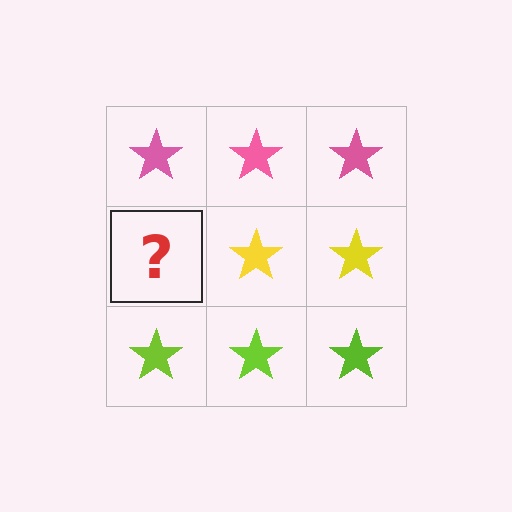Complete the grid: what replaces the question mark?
The question mark should be replaced with a yellow star.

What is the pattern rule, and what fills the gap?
The rule is that each row has a consistent color. The gap should be filled with a yellow star.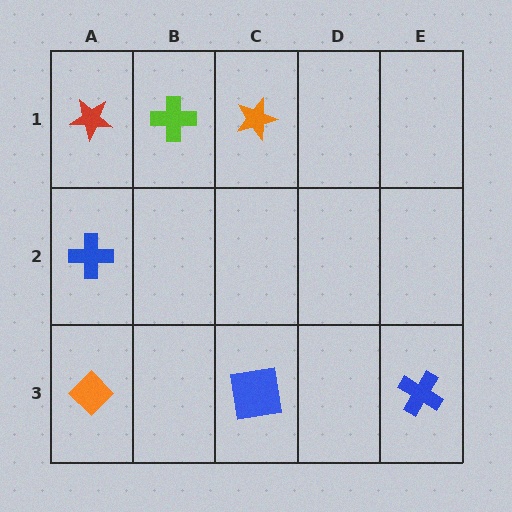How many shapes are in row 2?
1 shape.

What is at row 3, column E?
A blue cross.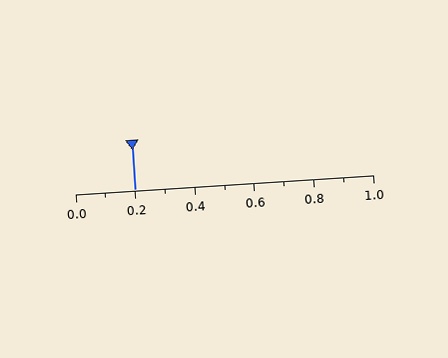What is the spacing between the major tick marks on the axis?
The major ticks are spaced 0.2 apart.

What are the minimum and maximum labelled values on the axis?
The axis runs from 0.0 to 1.0.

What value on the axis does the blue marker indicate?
The marker indicates approximately 0.2.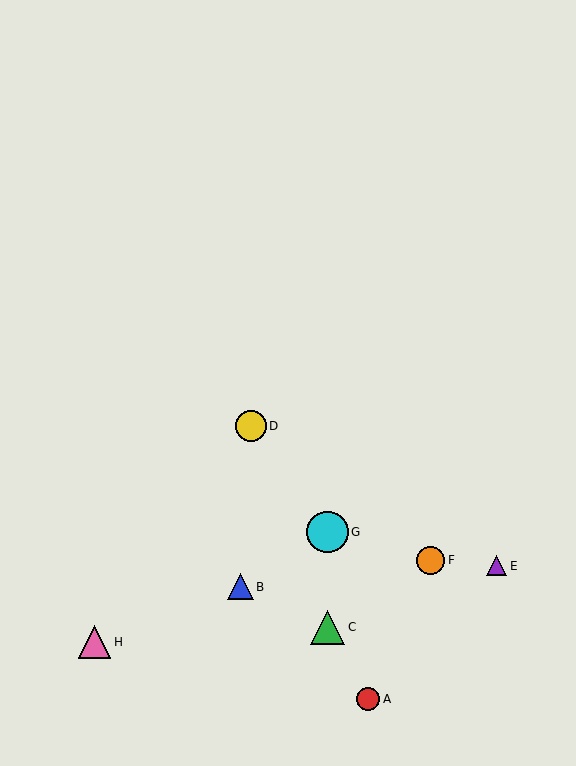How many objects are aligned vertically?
2 objects (C, G) are aligned vertically.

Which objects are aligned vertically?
Objects C, G are aligned vertically.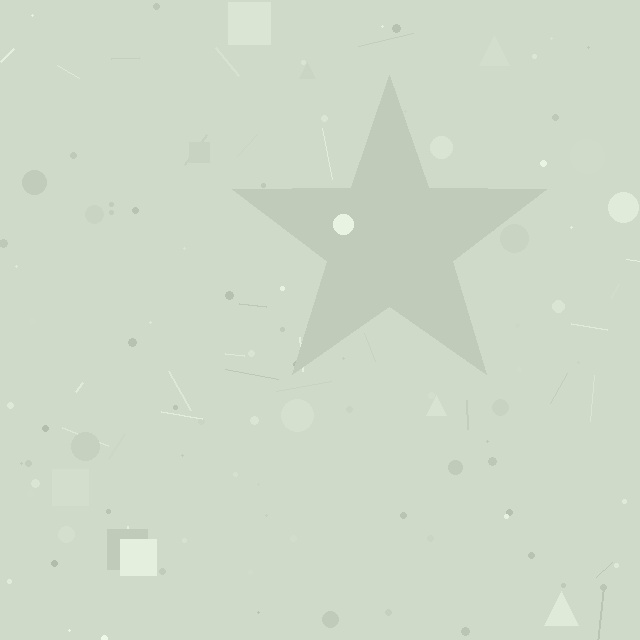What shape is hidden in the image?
A star is hidden in the image.